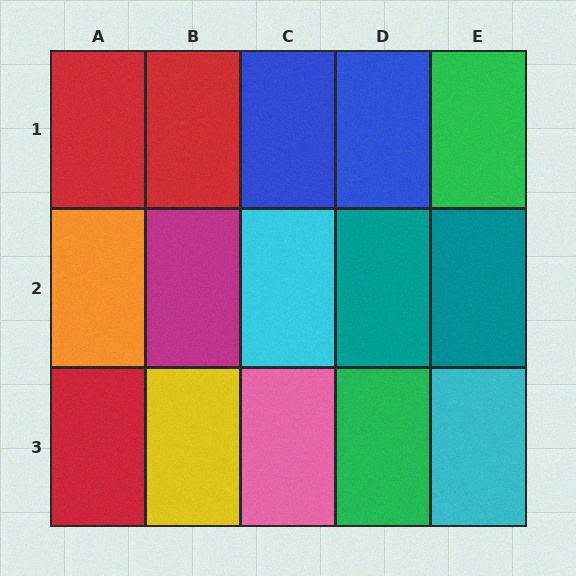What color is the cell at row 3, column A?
Red.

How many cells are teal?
2 cells are teal.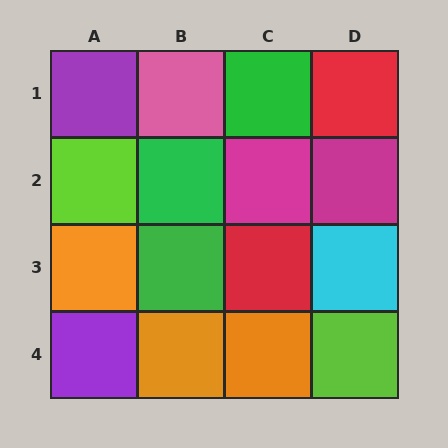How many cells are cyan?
1 cell is cyan.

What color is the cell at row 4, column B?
Orange.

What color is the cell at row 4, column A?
Purple.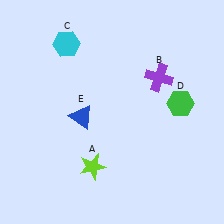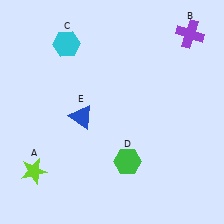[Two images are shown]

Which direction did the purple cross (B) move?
The purple cross (B) moved up.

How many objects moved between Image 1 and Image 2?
3 objects moved between the two images.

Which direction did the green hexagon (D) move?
The green hexagon (D) moved down.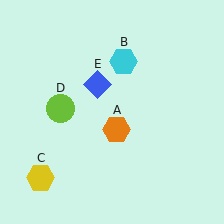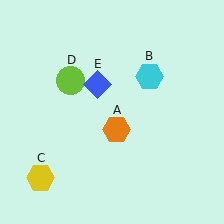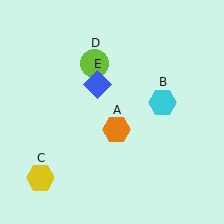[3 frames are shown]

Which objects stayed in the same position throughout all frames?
Orange hexagon (object A) and yellow hexagon (object C) and blue diamond (object E) remained stationary.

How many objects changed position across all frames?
2 objects changed position: cyan hexagon (object B), lime circle (object D).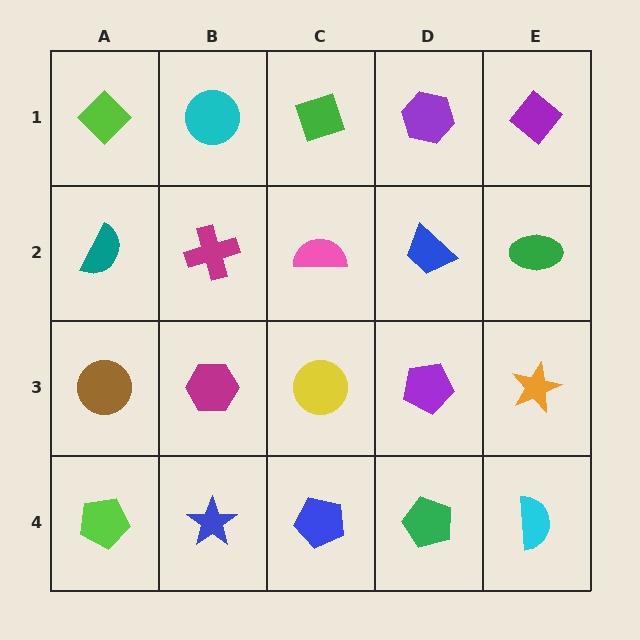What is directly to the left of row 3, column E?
A purple pentagon.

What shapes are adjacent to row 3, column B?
A magenta cross (row 2, column B), a blue star (row 4, column B), a brown circle (row 3, column A), a yellow circle (row 3, column C).